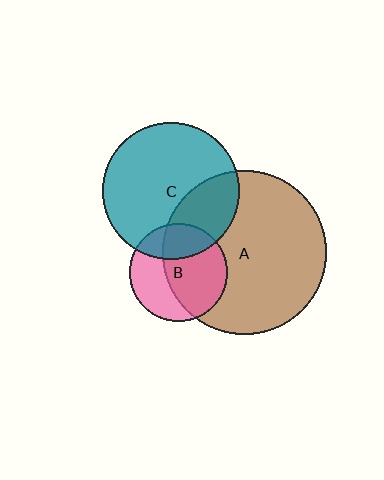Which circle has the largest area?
Circle A (brown).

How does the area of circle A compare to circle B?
Approximately 2.8 times.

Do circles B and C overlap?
Yes.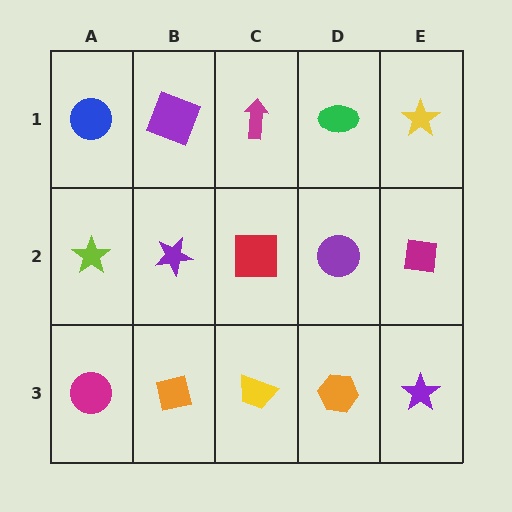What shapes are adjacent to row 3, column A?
A lime star (row 2, column A), an orange square (row 3, column B).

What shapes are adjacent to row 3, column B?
A purple star (row 2, column B), a magenta circle (row 3, column A), a yellow trapezoid (row 3, column C).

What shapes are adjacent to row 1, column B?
A purple star (row 2, column B), a blue circle (row 1, column A), a magenta arrow (row 1, column C).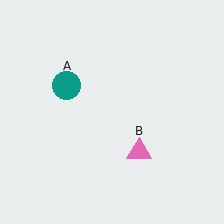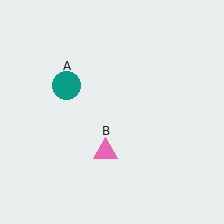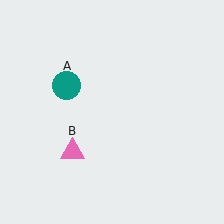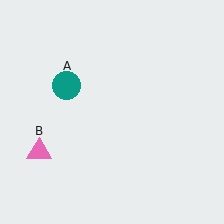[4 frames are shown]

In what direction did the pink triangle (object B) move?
The pink triangle (object B) moved left.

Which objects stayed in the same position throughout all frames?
Teal circle (object A) remained stationary.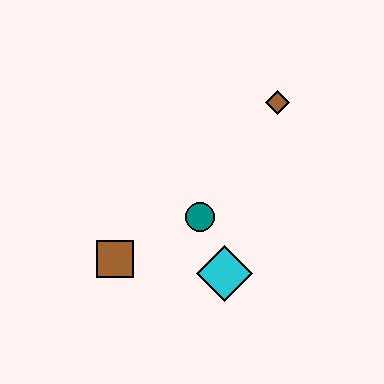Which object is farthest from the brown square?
The brown diamond is farthest from the brown square.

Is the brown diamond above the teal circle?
Yes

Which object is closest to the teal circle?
The cyan diamond is closest to the teal circle.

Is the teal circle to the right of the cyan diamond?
No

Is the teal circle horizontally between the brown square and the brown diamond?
Yes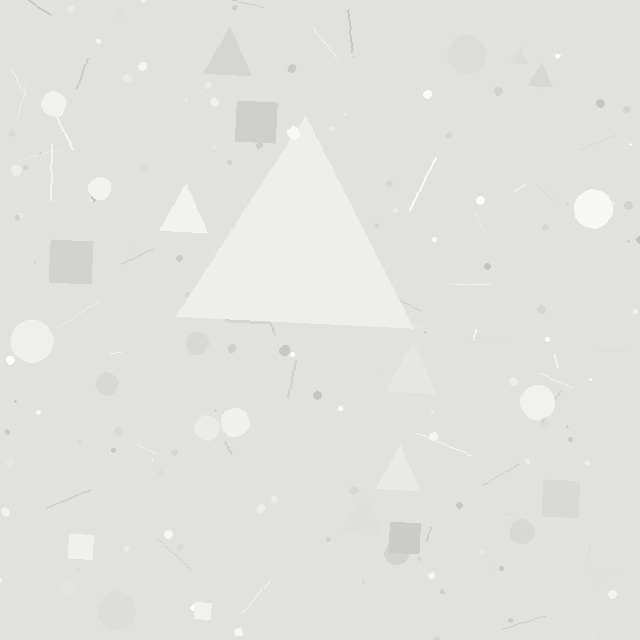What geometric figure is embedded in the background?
A triangle is embedded in the background.